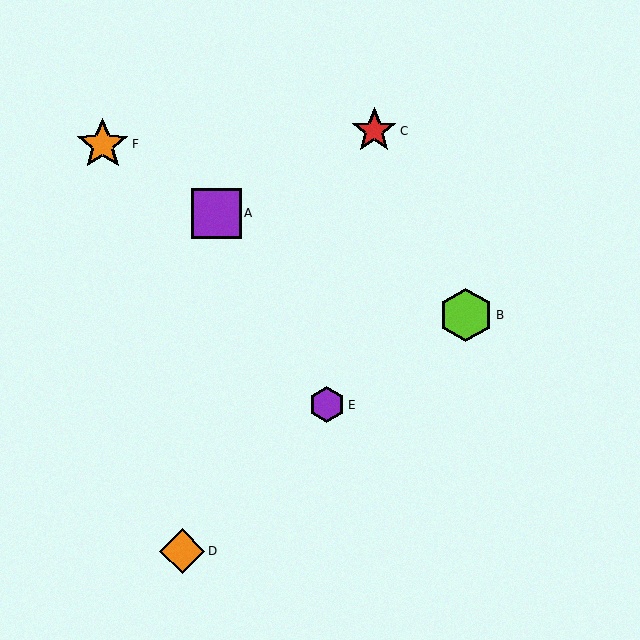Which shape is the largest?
The lime hexagon (labeled B) is the largest.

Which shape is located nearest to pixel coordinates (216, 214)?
The purple square (labeled A) at (216, 213) is nearest to that location.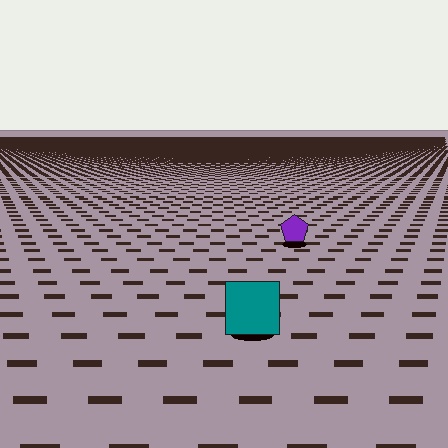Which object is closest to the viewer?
The teal square is closest. The texture marks near it are larger and more spread out.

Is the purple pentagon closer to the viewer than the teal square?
No. The teal square is closer — you can tell from the texture gradient: the ground texture is coarser near it.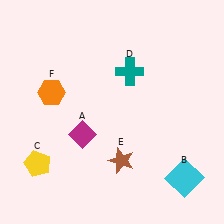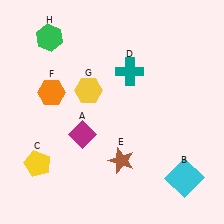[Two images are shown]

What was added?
A yellow hexagon (G), a green hexagon (H) were added in Image 2.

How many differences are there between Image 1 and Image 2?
There are 2 differences between the two images.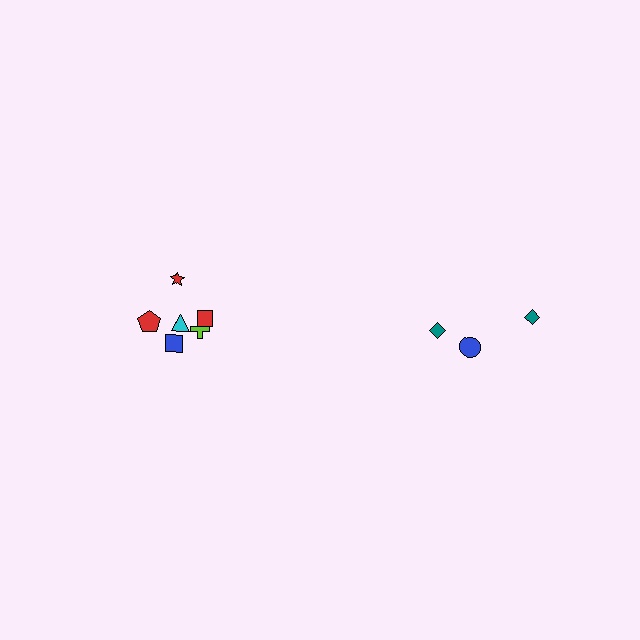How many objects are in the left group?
There are 6 objects.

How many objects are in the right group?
There are 3 objects.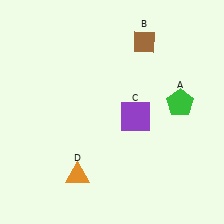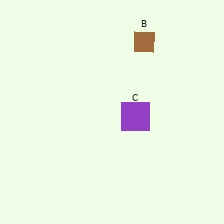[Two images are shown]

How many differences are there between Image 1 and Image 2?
There are 2 differences between the two images.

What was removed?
The green pentagon (A), the orange triangle (D) were removed in Image 2.